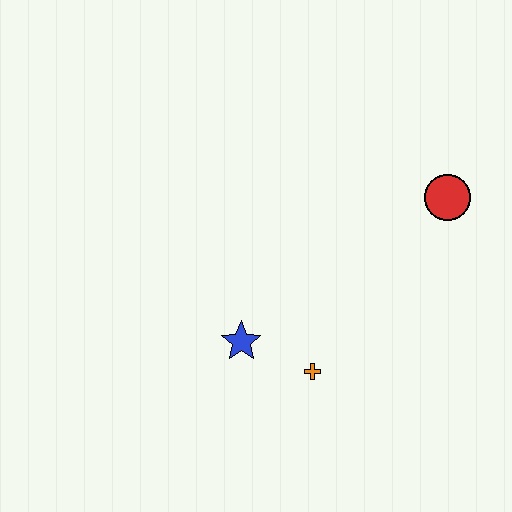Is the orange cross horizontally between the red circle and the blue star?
Yes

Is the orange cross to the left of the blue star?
No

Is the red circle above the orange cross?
Yes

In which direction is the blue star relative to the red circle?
The blue star is to the left of the red circle.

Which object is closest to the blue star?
The orange cross is closest to the blue star.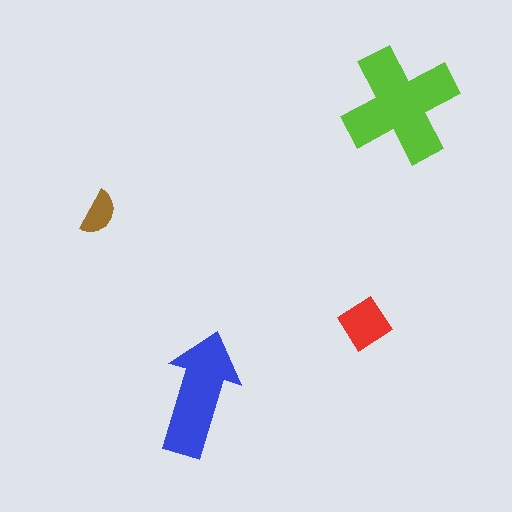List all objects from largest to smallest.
The lime cross, the blue arrow, the red diamond, the brown semicircle.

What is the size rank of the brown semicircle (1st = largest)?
4th.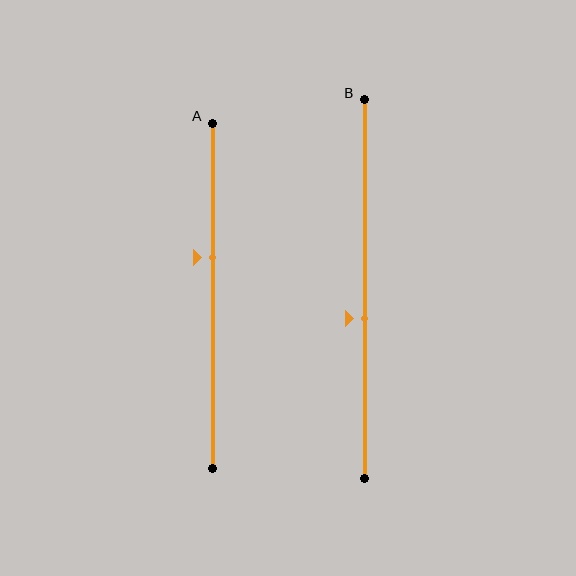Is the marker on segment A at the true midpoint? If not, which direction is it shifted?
No, the marker on segment A is shifted upward by about 11% of the segment length.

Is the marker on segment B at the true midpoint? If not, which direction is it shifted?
No, the marker on segment B is shifted downward by about 8% of the segment length.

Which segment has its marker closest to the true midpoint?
Segment B has its marker closest to the true midpoint.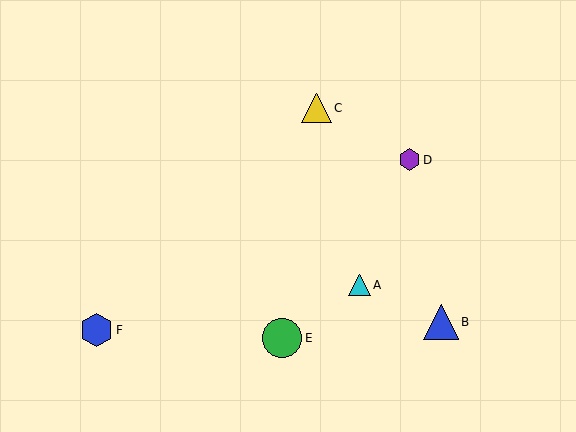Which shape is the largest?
The green circle (labeled E) is the largest.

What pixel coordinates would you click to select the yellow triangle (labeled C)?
Click at (317, 108) to select the yellow triangle C.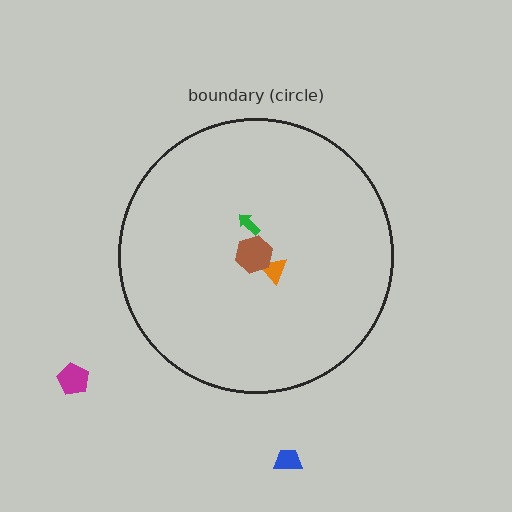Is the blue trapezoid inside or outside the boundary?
Outside.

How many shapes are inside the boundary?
3 inside, 2 outside.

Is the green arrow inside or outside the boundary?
Inside.